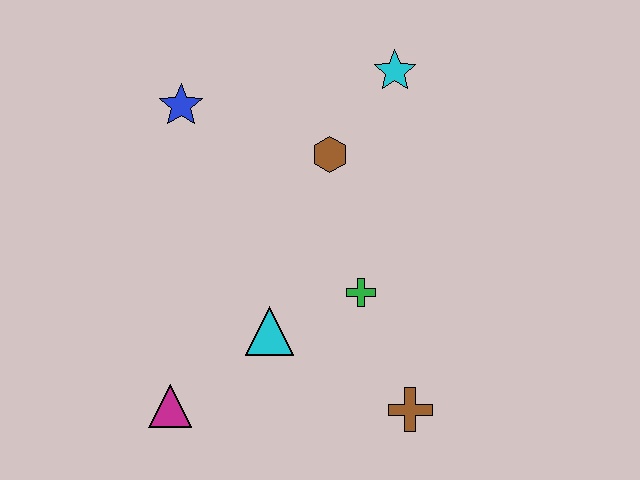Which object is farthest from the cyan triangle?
The cyan star is farthest from the cyan triangle.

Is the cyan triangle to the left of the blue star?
No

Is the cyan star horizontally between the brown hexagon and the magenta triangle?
No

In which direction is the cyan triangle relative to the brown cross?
The cyan triangle is to the left of the brown cross.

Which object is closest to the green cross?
The cyan triangle is closest to the green cross.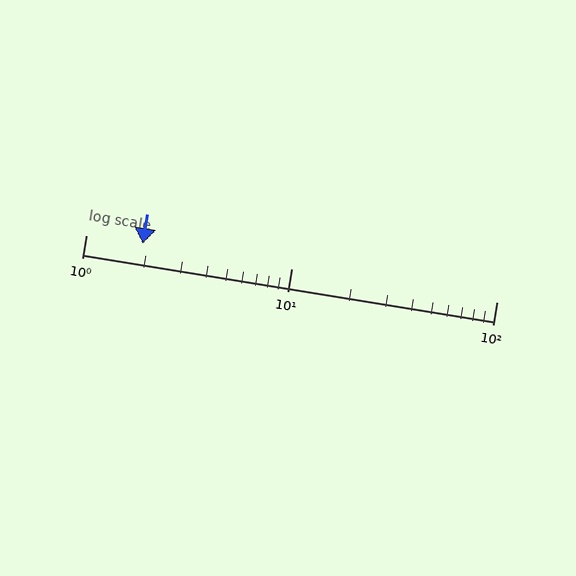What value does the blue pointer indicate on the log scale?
The pointer indicates approximately 1.9.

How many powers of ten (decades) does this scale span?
The scale spans 2 decades, from 1 to 100.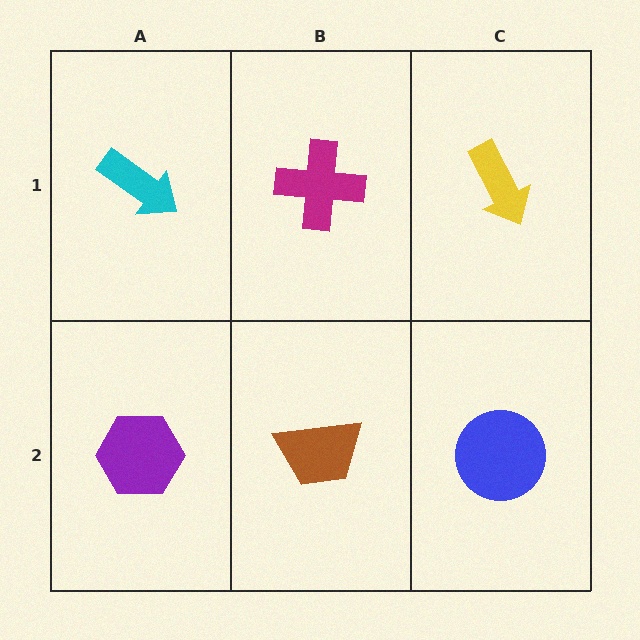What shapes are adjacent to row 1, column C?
A blue circle (row 2, column C), a magenta cross (row 1, column B).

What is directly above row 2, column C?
A yellow arrow.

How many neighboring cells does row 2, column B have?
3.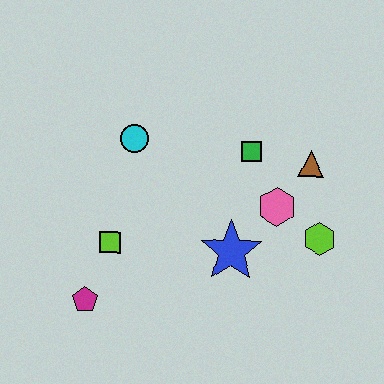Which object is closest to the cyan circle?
The lime square is closest to the cyan circle.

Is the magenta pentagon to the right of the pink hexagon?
No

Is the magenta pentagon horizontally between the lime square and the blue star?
No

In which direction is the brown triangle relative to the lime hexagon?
The brown triangle is above the lime hexagon.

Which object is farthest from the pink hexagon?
The magenta pentagon is farthest from the pink hexagon.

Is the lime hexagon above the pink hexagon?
No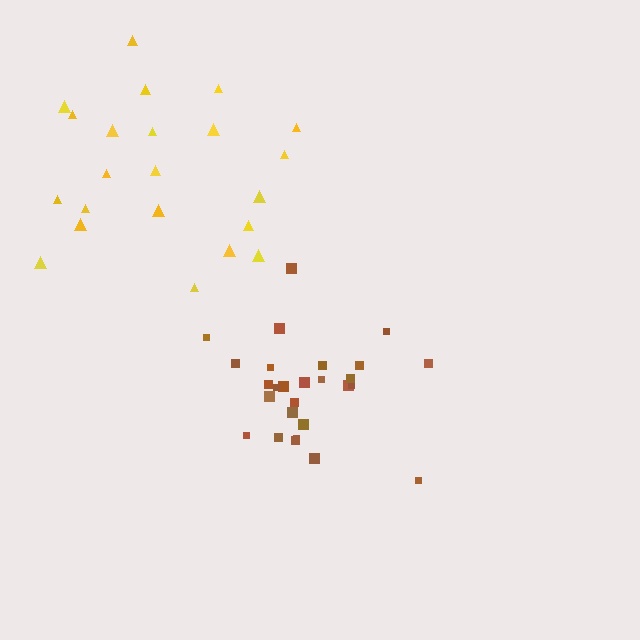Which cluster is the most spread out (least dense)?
Yellow.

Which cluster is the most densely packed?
Brown.